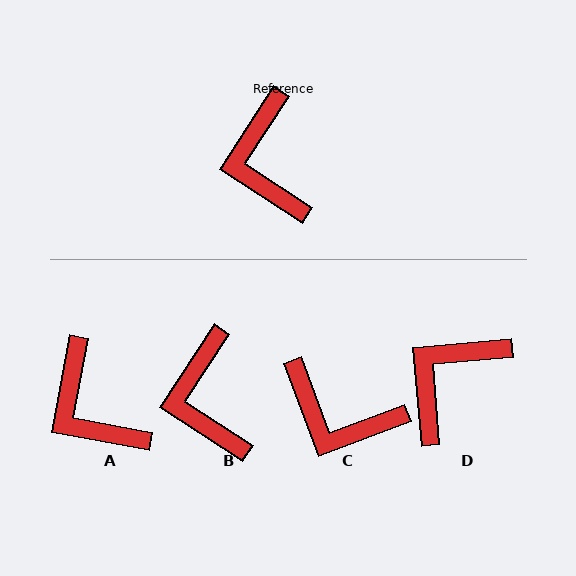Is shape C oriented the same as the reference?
No, it is off by about 54 degrees.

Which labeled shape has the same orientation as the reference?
B.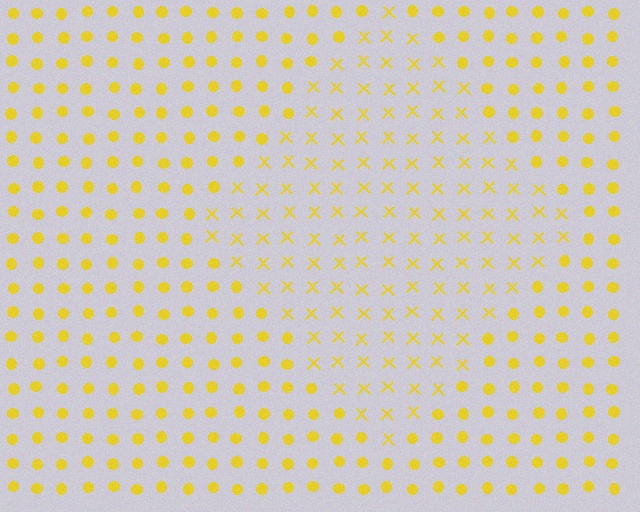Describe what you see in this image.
The image is filled with small yellow elements arranged in a uniform grid. A diamond-shaped region contains X marks, while the surrounding area contains circles. The boundary is defined purely by the change in element shape.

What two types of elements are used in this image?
The image uses X marks inside the diamond region and circles outside it.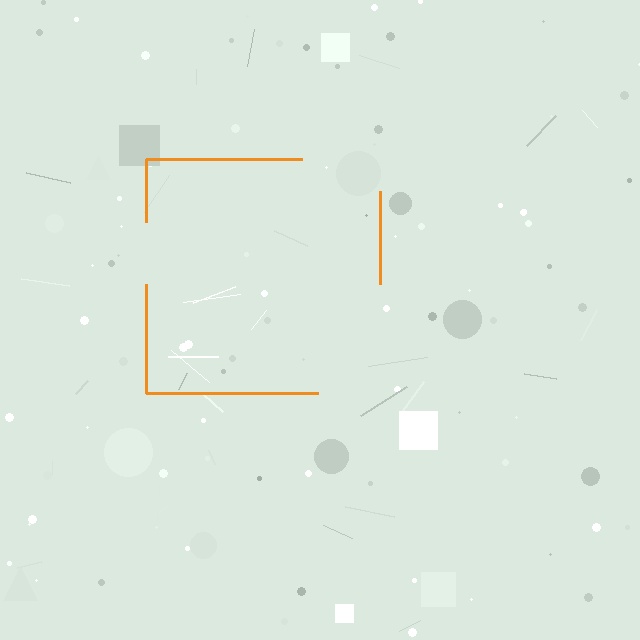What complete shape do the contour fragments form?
The contour fragments form a square.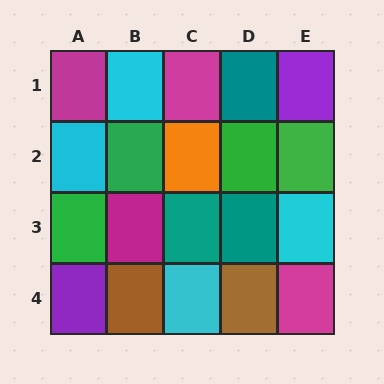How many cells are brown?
2 cells are brown.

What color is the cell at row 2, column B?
Green.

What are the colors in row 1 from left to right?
Magenta, cyan, magenta, teal, purple.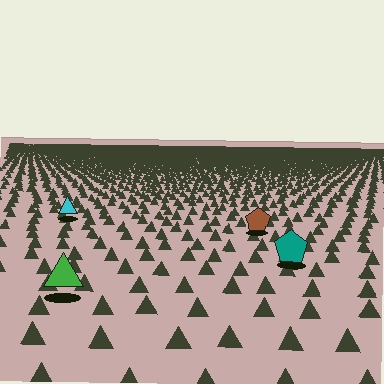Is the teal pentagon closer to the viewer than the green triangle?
No. The green triangle is closer — you can tell from the texture gradient: the ground texture is coarser near it.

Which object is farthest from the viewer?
The cyan triangle is farthest from the viewer. It appears smaller and the ground texture around it is denser.